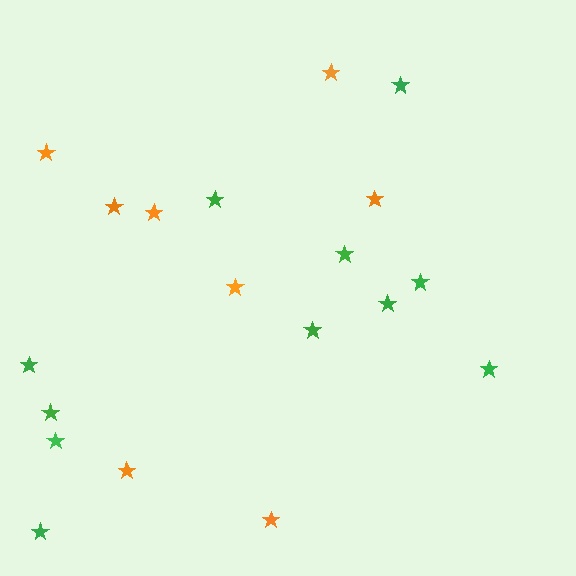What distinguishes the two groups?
There are 2 groups: one group of green stars (11) and one group of orange stars (8).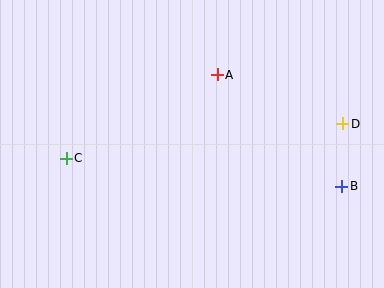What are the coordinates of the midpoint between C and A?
The midpoint between C and A is at (142, 116).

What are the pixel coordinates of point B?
Point B is at (342, 186).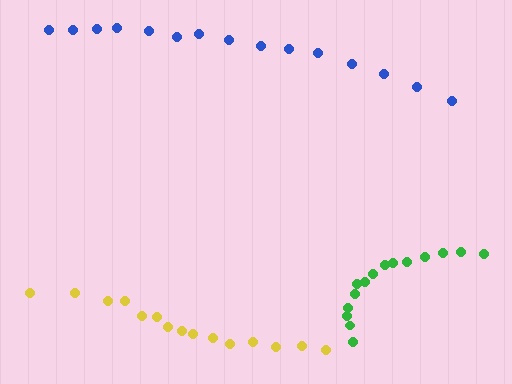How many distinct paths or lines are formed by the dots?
There are 3 distinct paths.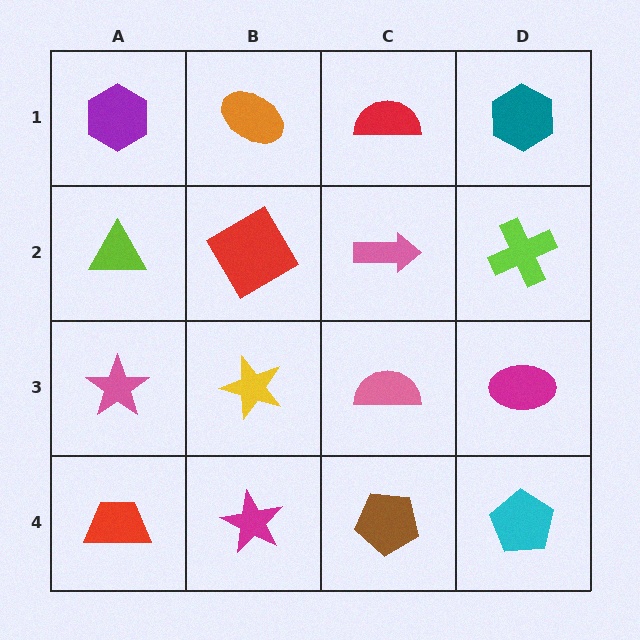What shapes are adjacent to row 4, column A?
A pink star (row 3, column A), a magenta star (row 4, column B).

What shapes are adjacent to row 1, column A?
A lime triangle (row 2, column A), an orange ellipse (row 1, column B).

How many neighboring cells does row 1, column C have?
3.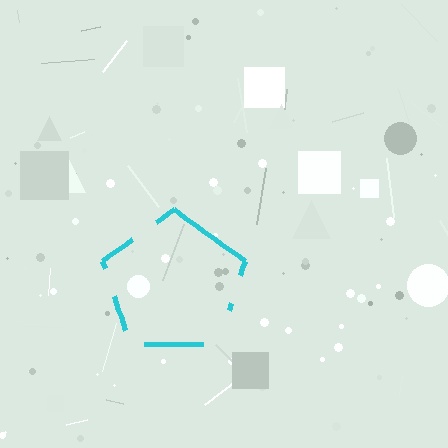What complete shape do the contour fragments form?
The contour fragments form a pentagon.